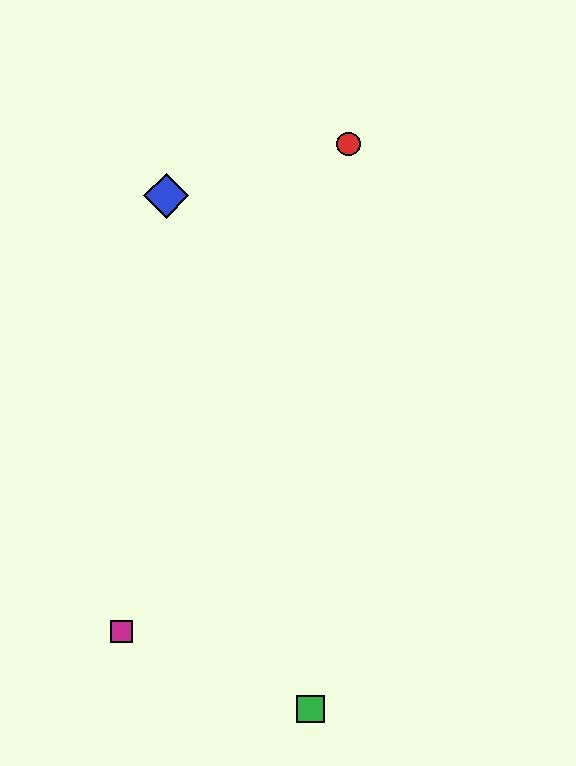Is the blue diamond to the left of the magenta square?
No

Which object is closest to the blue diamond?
The red circle is closest to the blue diamond.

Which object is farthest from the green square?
The red circle is farthest from the green square.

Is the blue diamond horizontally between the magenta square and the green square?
Yes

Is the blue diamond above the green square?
Yes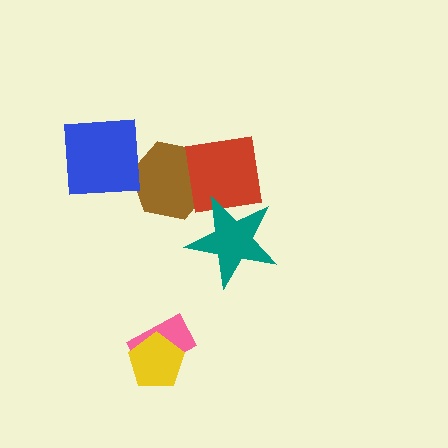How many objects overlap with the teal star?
1 object overlaps with the teal star.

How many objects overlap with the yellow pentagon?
1 object overlaps with the yellow pentagon.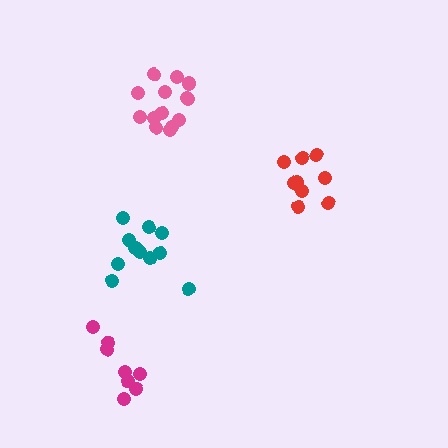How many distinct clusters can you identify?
There are 4 distinct clusters.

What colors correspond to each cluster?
The clusters are colored: red, pink, teal, magenta.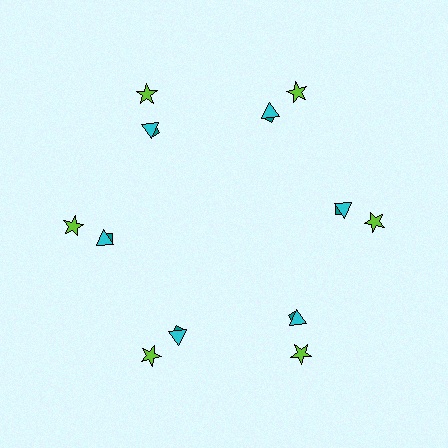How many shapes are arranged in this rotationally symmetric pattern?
There are 18 shapes, arranged in 6 groups of 3.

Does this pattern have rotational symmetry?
Yes, this pattern has 6-fold rotational symmetry. It looks the same after rotating 60 degrees around the center.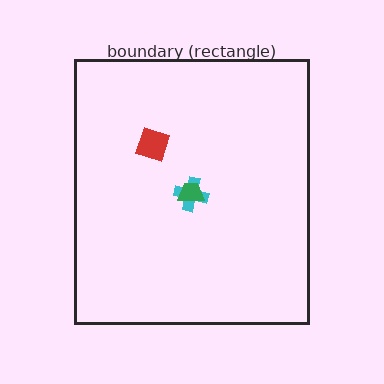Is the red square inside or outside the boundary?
Inside.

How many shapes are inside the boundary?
3 inside, 0 outside.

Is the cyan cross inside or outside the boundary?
Inside.